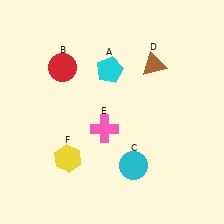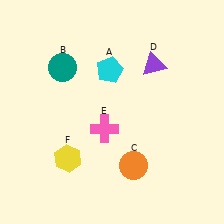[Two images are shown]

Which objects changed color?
B changed from red to teal. C changed from cyan to orange. D changed from brown to purple.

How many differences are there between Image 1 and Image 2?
There are 3 differences between the two images.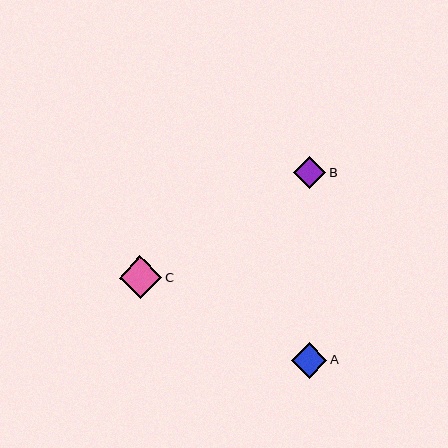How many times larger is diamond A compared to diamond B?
Diamond A is approximately 1.1 times the size of diamond B.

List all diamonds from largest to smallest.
From largest to smallest: C, A, B.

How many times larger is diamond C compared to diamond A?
Diamond C is approximately 1.2 times the size of diamond A.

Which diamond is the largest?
Diamond C is the largest with a size of approximately 43 pixels.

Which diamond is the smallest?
Diamond B is the smallest with a size of approximately 32 pixels.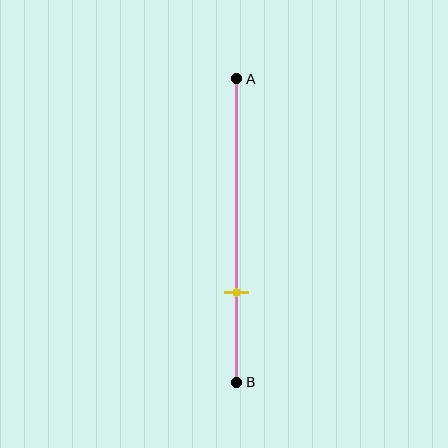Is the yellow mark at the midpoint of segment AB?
No, the mark is at about 70% from A, not at the 50% midpoint.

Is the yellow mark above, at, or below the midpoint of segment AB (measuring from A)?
The yellow mark is below the midpoint of segment AB.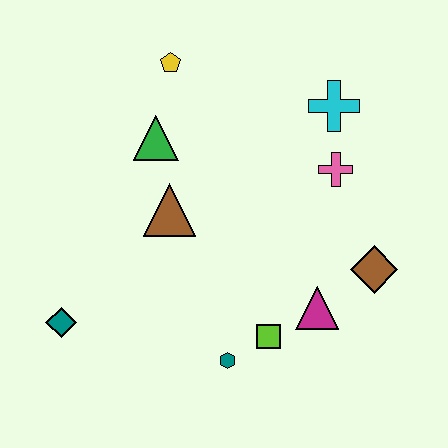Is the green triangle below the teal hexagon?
No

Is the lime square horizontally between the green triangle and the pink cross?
Yes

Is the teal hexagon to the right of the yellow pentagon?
Yes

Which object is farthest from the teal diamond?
The cyan cross is farthest from the teal diamond.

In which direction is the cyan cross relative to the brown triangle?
The cyan cross is to the right of the brown triangle.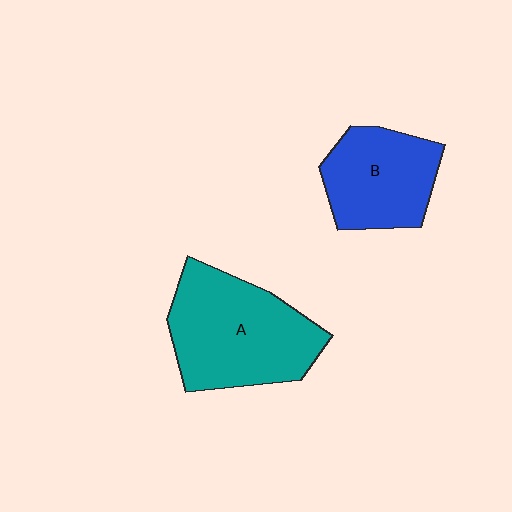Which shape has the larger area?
Shape A (teal).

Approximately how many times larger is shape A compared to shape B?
Approximately 1.4 times.